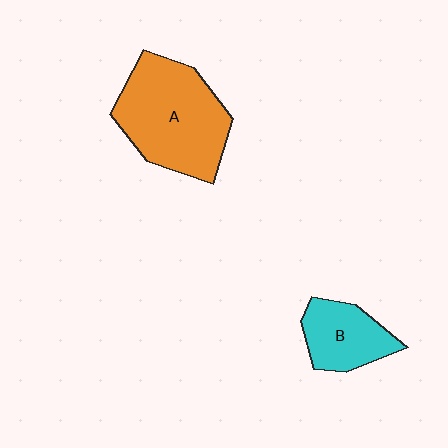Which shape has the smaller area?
Shape B (cyan).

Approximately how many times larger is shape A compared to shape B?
Approximately 2.0 times.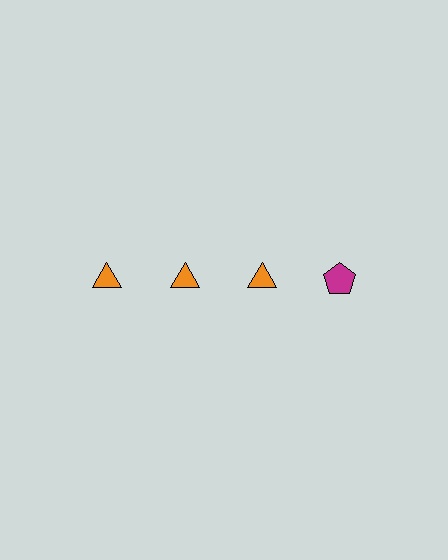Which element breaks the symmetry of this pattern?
The magenta pentagon in the top row, second from right column breaks the symmetry. All other shapes are orange triangles.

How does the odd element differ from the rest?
It differs in both color (magenta instead of orange) and shape (pentagon instead of triangle).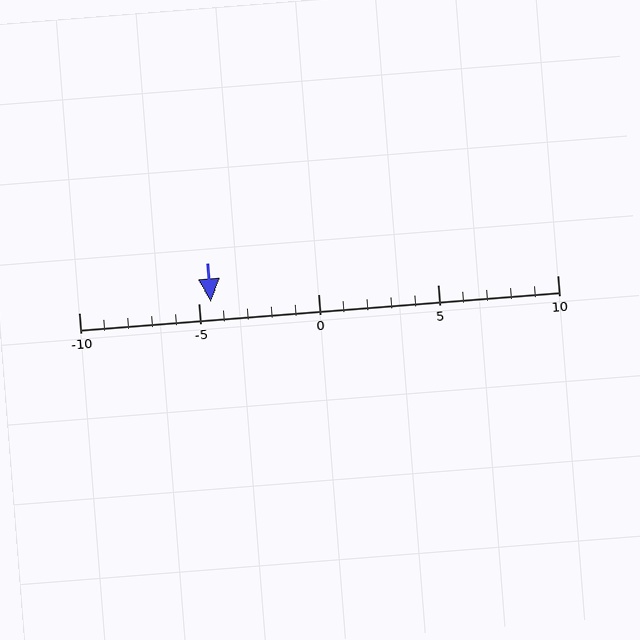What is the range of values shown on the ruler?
The ruler shows values from -10 to 10.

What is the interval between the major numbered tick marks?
The major tick marks are spaced 5 units apart.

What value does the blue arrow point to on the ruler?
The blue arrow points to approximately -4.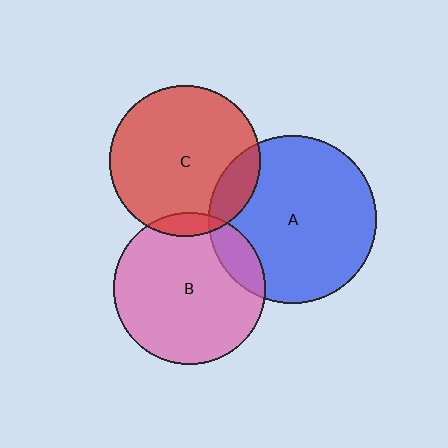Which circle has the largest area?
Circle A (blue).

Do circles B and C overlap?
Yes.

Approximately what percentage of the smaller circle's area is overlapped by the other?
Approximately 10%.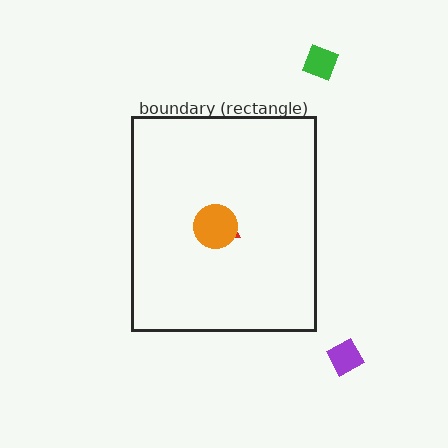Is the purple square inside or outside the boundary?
Outside.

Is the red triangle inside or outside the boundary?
Inside.